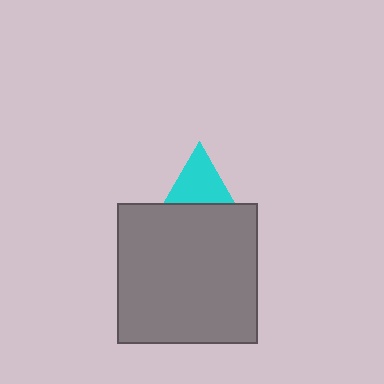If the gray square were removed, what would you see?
You would see the complete cyan triangle.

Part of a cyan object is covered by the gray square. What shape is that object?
It is a triangle.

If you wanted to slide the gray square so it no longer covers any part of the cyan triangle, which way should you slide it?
Slide it down — that is the most direct way to separate the two shapes.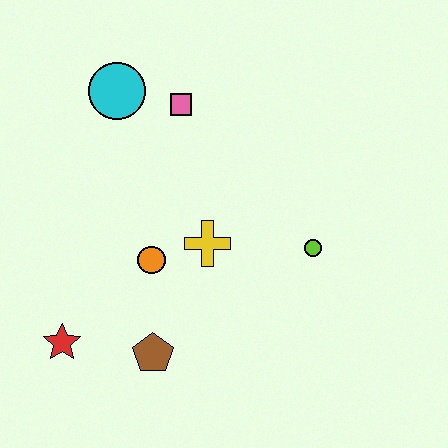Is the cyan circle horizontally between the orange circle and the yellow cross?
No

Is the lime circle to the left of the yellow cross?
No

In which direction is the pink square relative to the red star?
The pink square is above the red star.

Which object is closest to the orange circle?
The yellow cross is closest to the orange circle.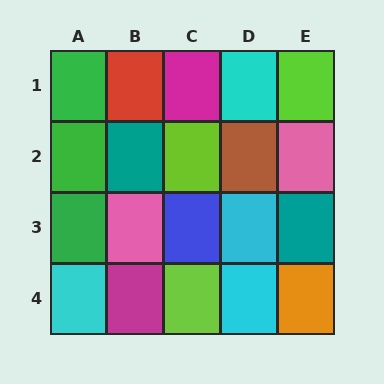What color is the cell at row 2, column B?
Teal.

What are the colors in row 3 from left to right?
Green, pink, blue, cyan, teal.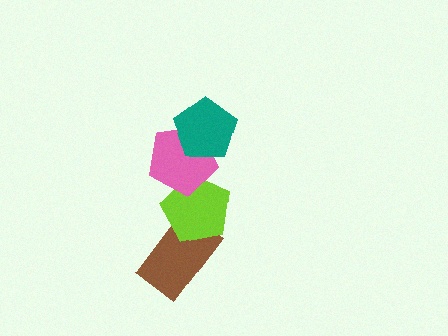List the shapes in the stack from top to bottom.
From top to bottom: the teal pentagon, the pink pentagon, the lime pentagon, the brown rectangle.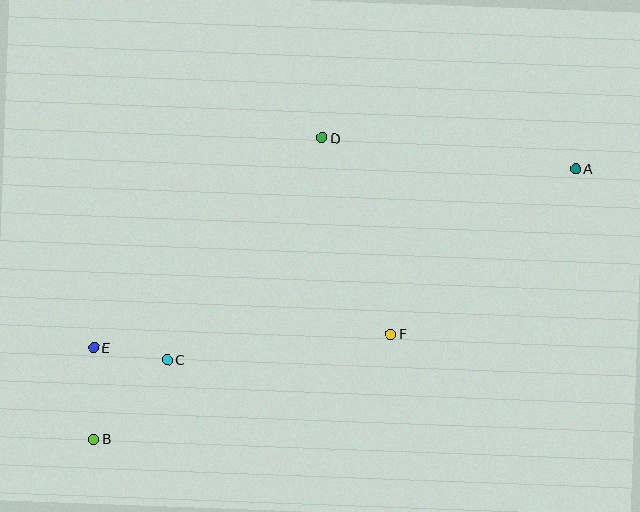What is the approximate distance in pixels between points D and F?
The distance between D and F is approximately 208 pixels.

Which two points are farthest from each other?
Points A and B are farthest from each other.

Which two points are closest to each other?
Points C and E are closest to each other.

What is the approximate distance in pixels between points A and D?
The distance between A and D is approximately 256 pixels.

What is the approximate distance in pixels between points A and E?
The distance between A and E is approximately 514 pixels.